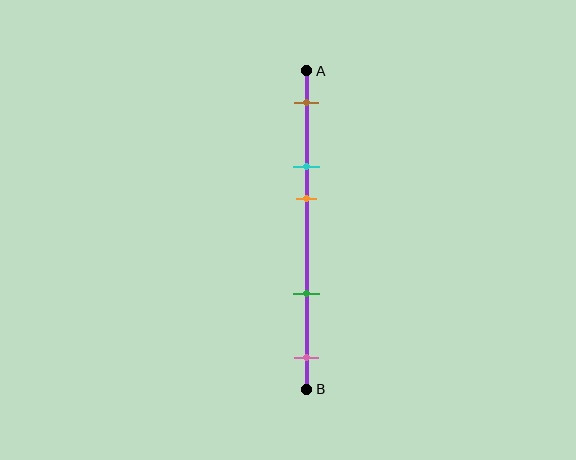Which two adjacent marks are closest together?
The cyan and orange marks are the closest adjacent pair.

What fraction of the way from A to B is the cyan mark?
The cyan mark is approximately 30% (0.3) of the way from A to B.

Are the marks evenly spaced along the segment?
No, the marks are not evenly spaced.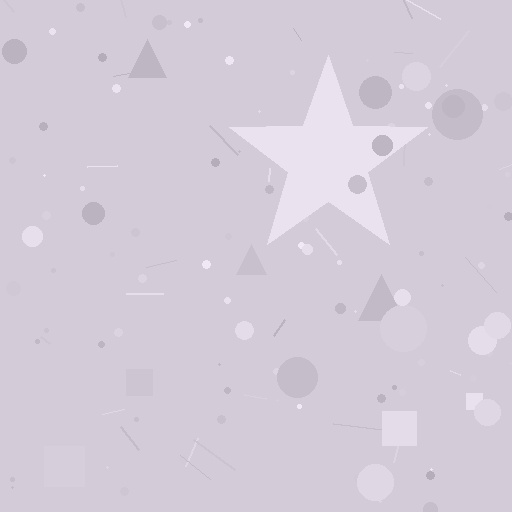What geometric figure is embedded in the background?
A star is embedded in the background.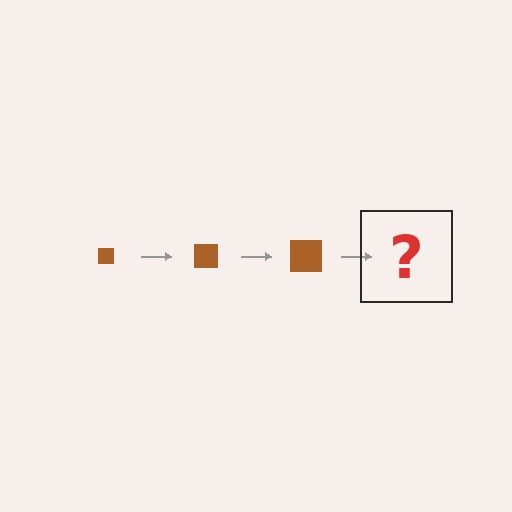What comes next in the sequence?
The next element should be a brown square, larger than the previous one.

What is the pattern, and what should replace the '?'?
The pattern is that the square gets progressively larger each step. The '?' should be a brown square, larger than the previous one.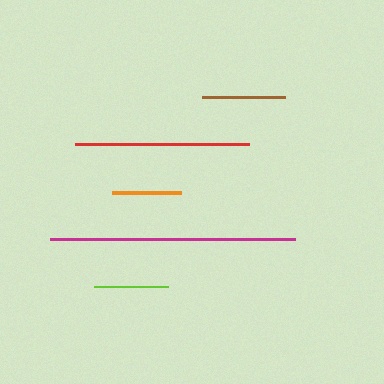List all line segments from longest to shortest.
From longest to shortest: magenta, red, brown, lime, orange.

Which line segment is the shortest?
The orange line is the shortest at approximately 69 pixels.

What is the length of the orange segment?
The orange segment is approximately 69 pixels long.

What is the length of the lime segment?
The lime segment is approximately 73 pixels long.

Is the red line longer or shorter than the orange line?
The red line is longer than the orange line.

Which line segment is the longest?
The magenta line is the longest at approximately 245 pixels.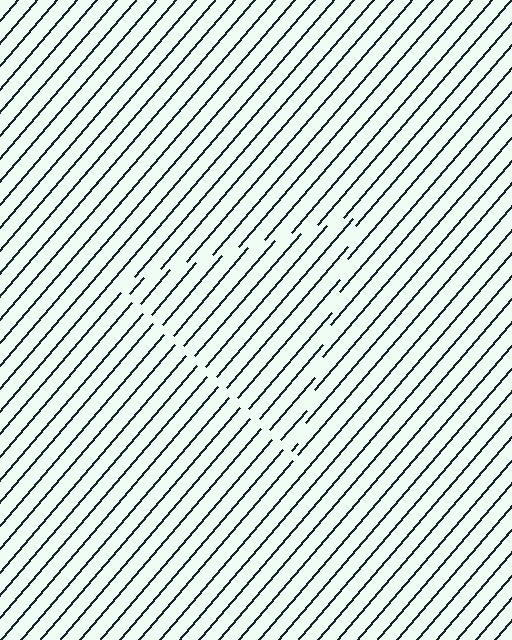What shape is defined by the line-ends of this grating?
An illusory triangle. The interior of the shape contains the same grating, shifted by half a period — the contour is defined by the phase discontinuity where line-ends from the inner and outer gratings abut.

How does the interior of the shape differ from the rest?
The interior of the shape contains the same grating, shifted by half a period — the contour is defined by the phase discontinuity where line-ends from the inner and outer gratings abut.